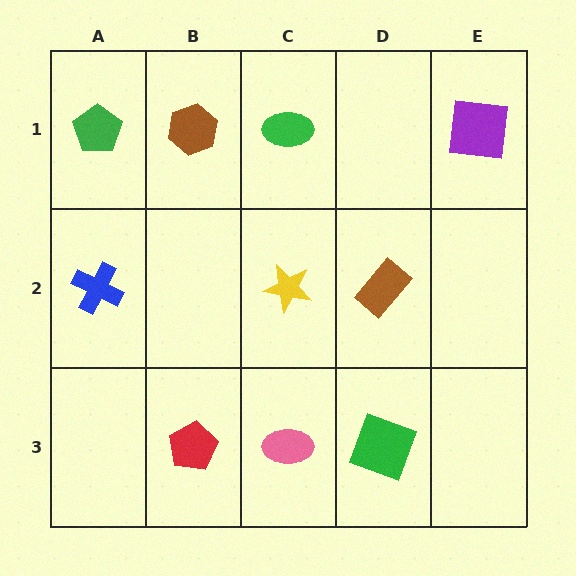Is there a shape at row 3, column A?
No, that cell is empty.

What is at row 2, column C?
A yellow star.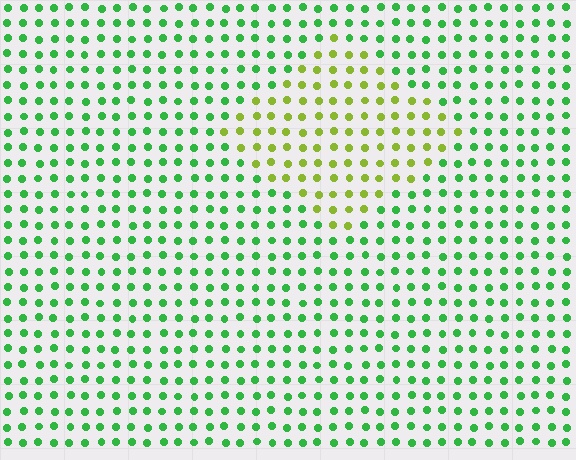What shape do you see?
I see a diamond.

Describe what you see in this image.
The image is filled with small green elements in a uniform arrangement. A diamond-shaped region is visible where the elements are tinted to a slightly different hue, forming a subtle color boundary.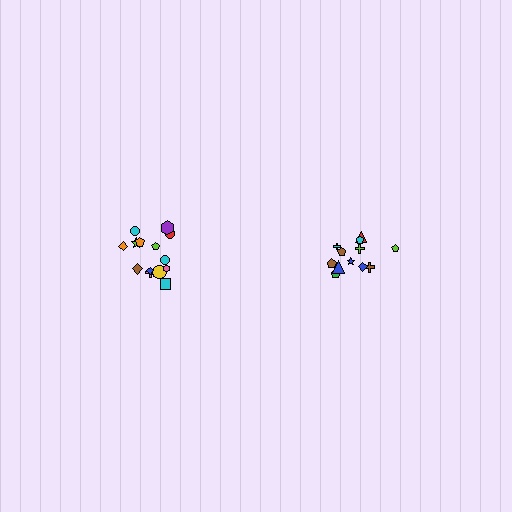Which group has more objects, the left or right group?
The left group.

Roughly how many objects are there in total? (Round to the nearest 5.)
Roughly 25 objects in total.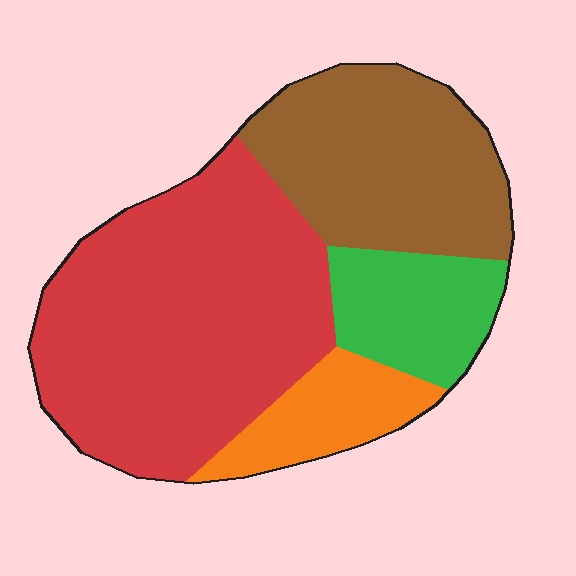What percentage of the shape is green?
Green takes up less than a quarter of the shape.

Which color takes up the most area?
Red, at roughly 50%.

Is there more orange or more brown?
Brown.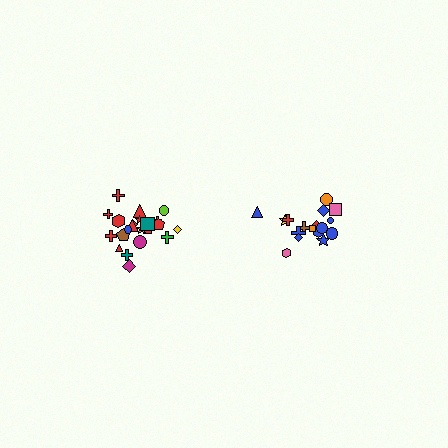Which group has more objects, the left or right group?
The left group.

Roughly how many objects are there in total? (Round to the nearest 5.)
Roughly 45 objects in total.